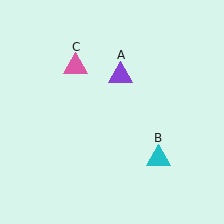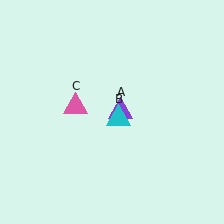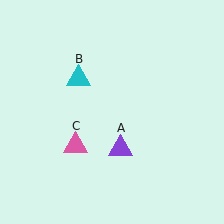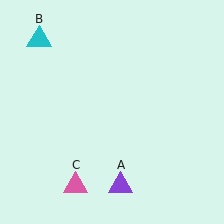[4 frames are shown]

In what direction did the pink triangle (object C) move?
The pink triangle (object C) moved down.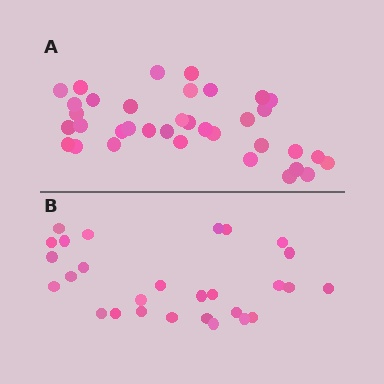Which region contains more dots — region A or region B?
Region A (the top region) has more dots.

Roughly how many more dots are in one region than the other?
Region A has roughly 8 or so more dots than region B.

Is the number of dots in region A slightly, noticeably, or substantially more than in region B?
Region A has noticeably more, but not dramatically so. The ratio is roughly 1.3 to 1.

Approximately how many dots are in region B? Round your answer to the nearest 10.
About 30 dots. (The exact count is 28, which rounds to 30.)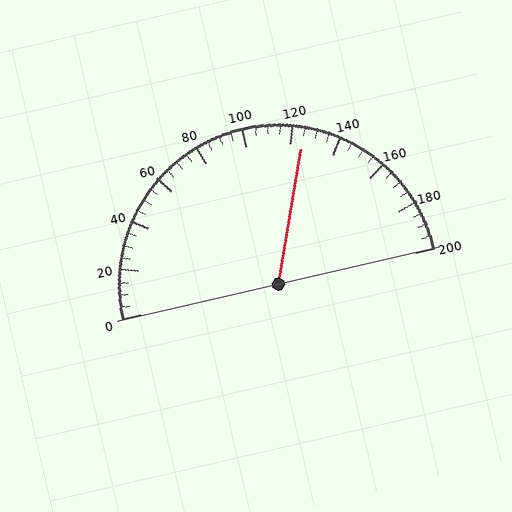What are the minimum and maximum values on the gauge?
The gauge ranges from 0 to 200.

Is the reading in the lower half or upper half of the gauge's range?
The reading is in the upper half of the range (0 to 200).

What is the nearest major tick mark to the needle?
The nearest major tick mark is 120.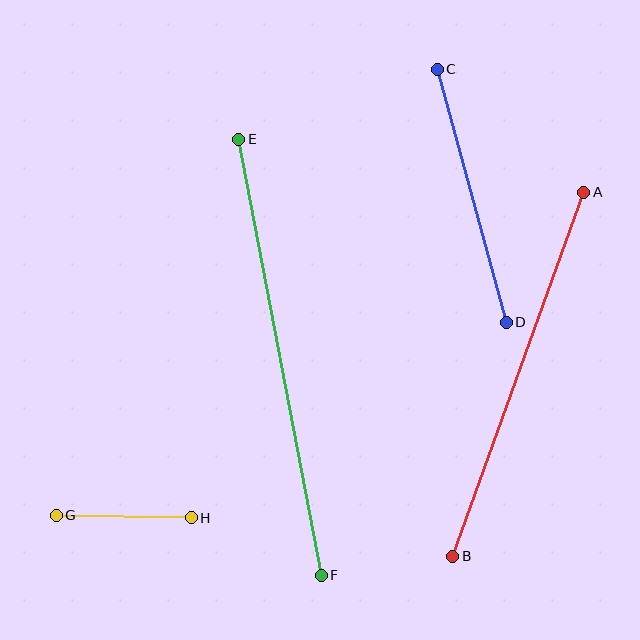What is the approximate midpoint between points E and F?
The midpoint is at approximately (280, 357) pixels.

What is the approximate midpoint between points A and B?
The midpoint is at approximately (518, 374) pixels.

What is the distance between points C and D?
The distance is approximately 262 pixels.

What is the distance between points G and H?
The distance is approximately 135 pixels.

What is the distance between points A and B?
The distance is approximately 387 pixels.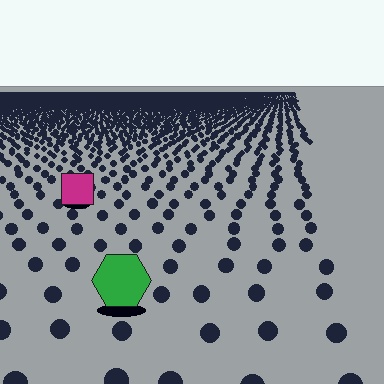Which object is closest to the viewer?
The green hexagon is closest. The texture marks near it are larger and more spread out.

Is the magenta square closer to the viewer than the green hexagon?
No. The green hexagon is closer — you can tell from the texture gradient: the ground texture is coarser near it.